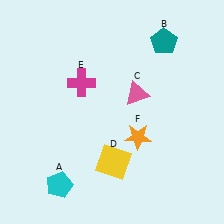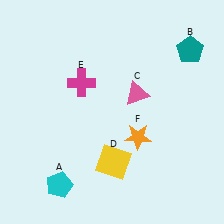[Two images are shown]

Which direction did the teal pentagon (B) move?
The teal pentagon (B) moved right.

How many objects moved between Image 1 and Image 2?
1 object moved between the two images.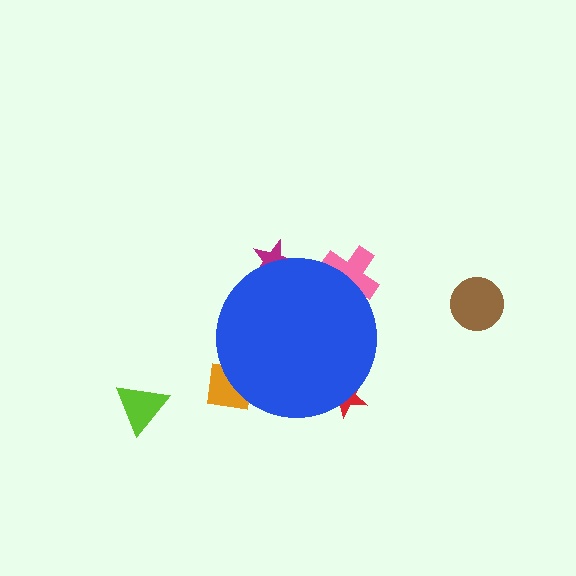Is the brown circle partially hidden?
No, the brown circle is fully visible.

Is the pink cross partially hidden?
Yes, the pink cross is partially hidden behind the blue circle.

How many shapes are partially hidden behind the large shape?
4 shapes are partially hidden.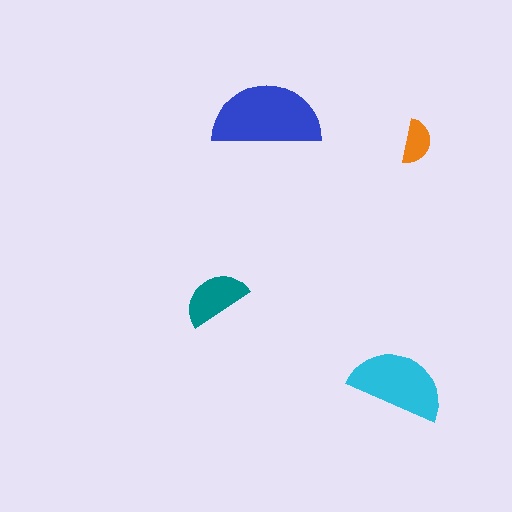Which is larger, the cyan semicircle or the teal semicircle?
The cyan one.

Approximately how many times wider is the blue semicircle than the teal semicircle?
About 1.5 times wider.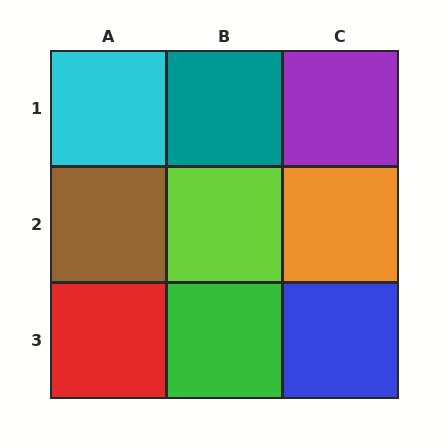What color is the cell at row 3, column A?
Red.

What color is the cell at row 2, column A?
Brown.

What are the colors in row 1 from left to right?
Cyan, teal, purple.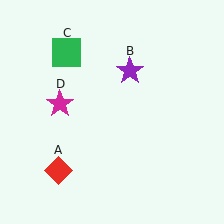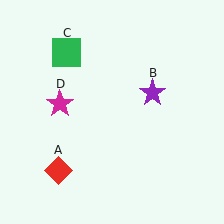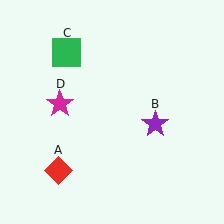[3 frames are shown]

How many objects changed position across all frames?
1 object changed position: purple star (object B).